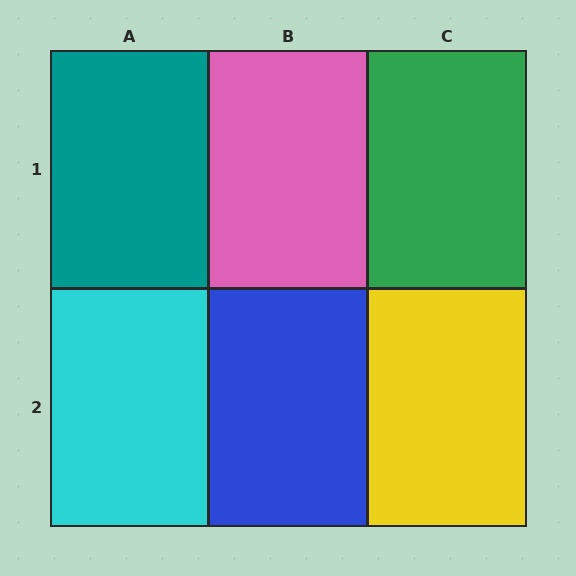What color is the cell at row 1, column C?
Green.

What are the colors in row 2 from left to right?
Cyan, blue, yellow.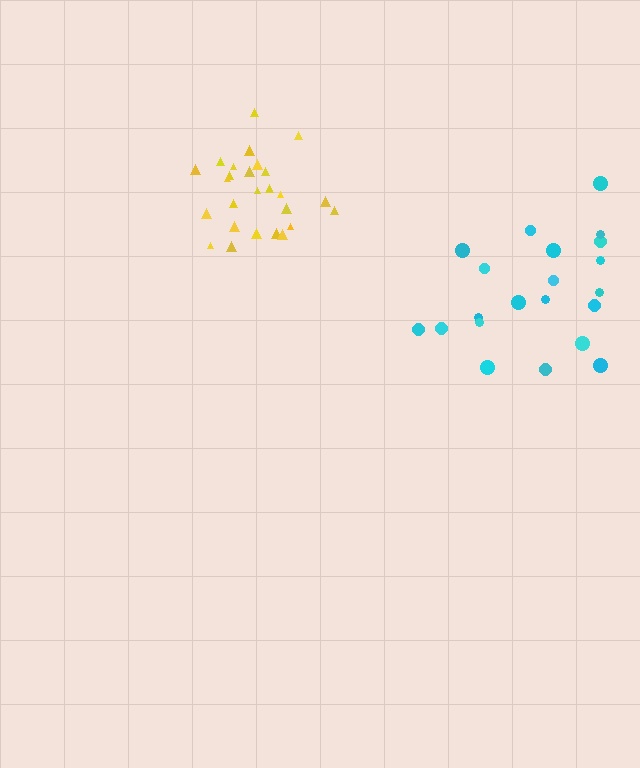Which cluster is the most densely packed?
Yellow.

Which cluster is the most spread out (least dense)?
Cyan.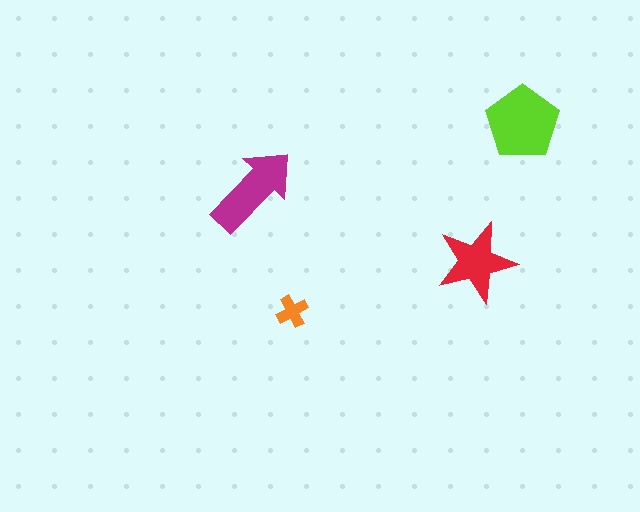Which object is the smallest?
The orange cross.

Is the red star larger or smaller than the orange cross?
Larger.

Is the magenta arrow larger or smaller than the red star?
Larger.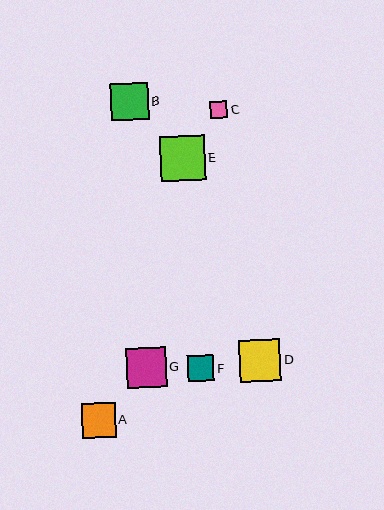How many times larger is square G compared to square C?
Square G is approximately 2.4 times the size of square C.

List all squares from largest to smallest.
From largest to smallest: E, D, G, B, A, F, C.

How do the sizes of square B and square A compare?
Square B and square A are approximately the same size.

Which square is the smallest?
Square C is the smallest with a size of approximately 17 pixels.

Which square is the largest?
Square E is the largest with a size of approximately 44 pixels.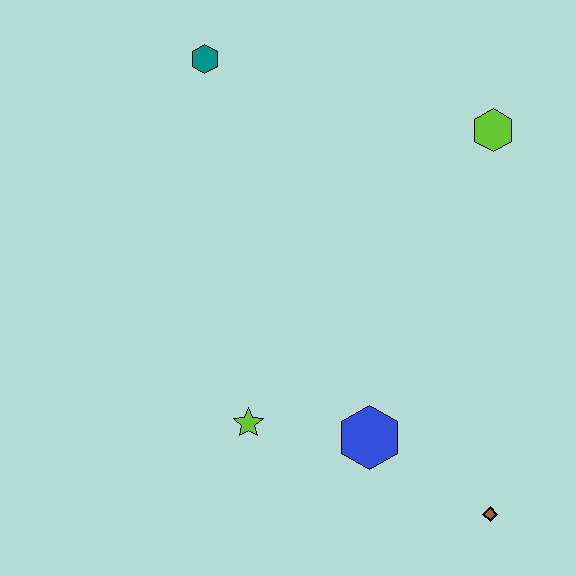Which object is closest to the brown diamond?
The blue hexagon is closest to the brown diamond.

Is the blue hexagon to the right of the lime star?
Yes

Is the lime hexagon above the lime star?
Yes